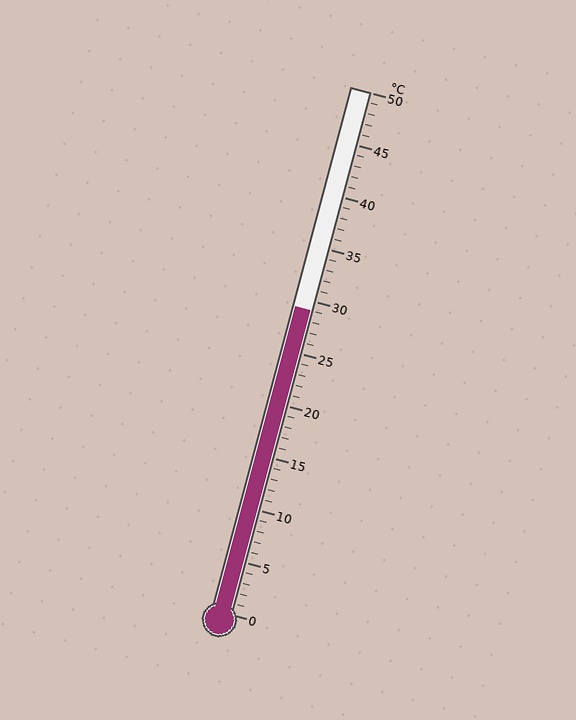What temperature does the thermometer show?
The thermometer shows approximately 29°C.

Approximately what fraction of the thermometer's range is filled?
The thermometer is filled to approximately 60% of its range.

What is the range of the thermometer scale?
The thermometer scale ranges from 0°C to 50°C.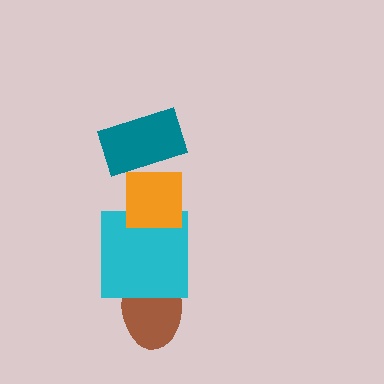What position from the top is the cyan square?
The cyan square is 3rd from the top.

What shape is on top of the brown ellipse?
The cyan square is on top of the brown ellipse.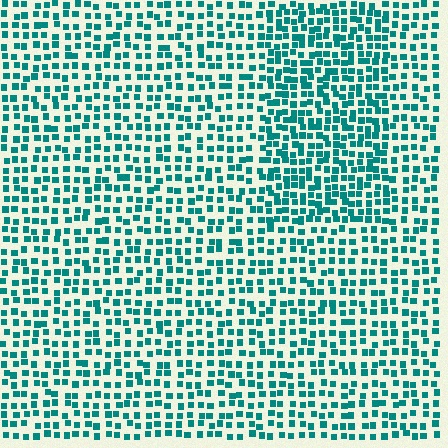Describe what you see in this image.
The image contains small teal elements arranged at two different densities. A rectangle-shaped region is visible where the elements are more densely packed than the surrounding area.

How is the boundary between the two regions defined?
The boundary is defined by a change in element density (approximately 1.5x ratio). All elements are the same color, size, and shape.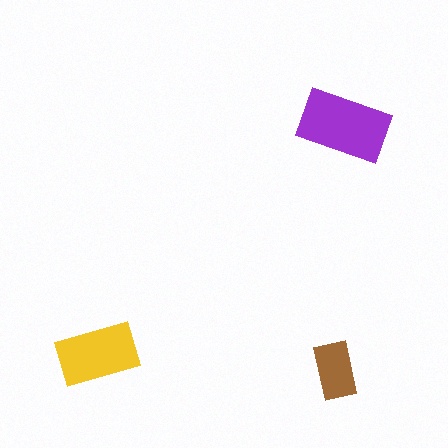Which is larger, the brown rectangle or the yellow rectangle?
The yellow one.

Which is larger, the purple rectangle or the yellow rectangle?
The purple one.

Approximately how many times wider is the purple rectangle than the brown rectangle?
About 1.5 times wider.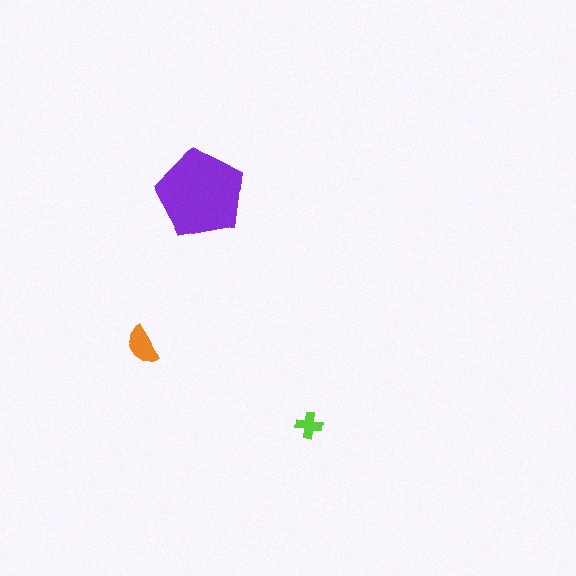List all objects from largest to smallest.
The purple pentagon, the orange semicircle, the lime cross.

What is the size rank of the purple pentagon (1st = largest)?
1st.